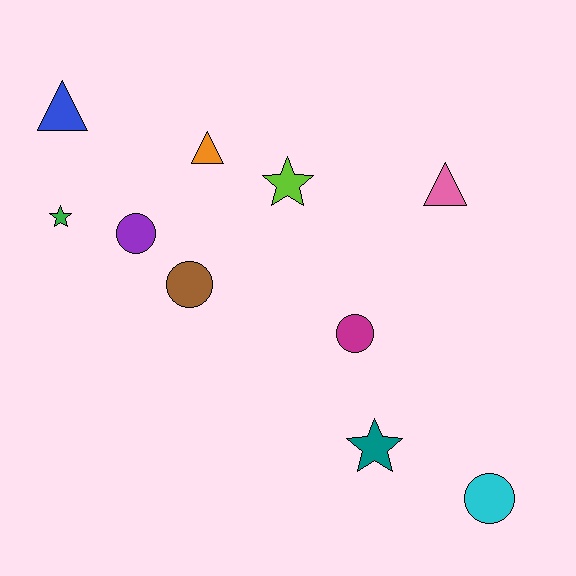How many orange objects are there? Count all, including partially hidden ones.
There is 1 orange object.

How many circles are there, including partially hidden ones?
There are 4 circles.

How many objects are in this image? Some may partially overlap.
There are 10 objects.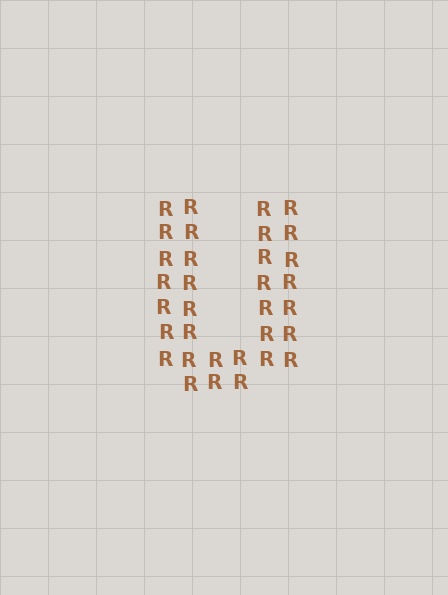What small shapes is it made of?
It is made of small letter R's.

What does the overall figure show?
The overall figure shows the letter U.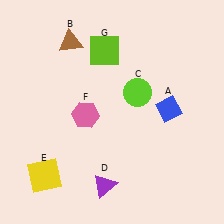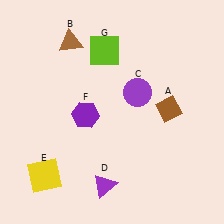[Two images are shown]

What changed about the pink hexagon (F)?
In Image 1, F is pink. In Image 2, it changed to purple.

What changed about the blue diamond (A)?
In Image 1, A is blue. In Image 2, it changed to brown.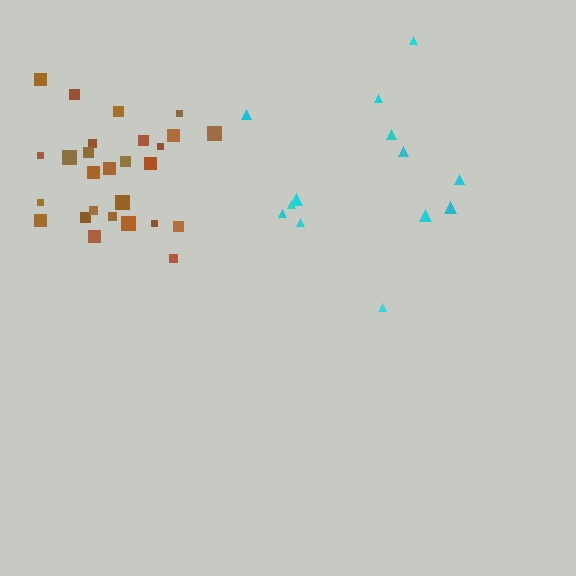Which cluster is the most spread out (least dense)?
Cyan.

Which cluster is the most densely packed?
Brown.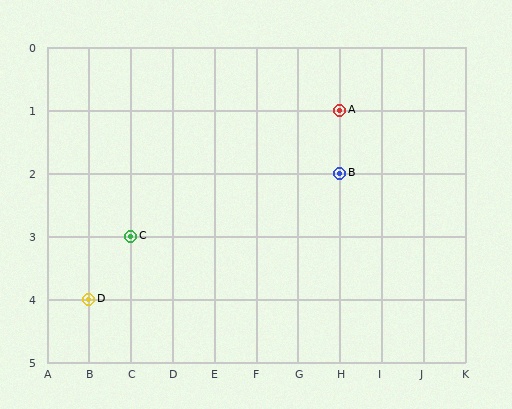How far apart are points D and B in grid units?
Points D and B are 6 columns and 2 rows apart (about 6.3 grid units diagonally).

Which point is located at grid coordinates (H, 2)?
Point B is at (H, 2).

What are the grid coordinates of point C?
Point C is at grid coordinates (C, 3).